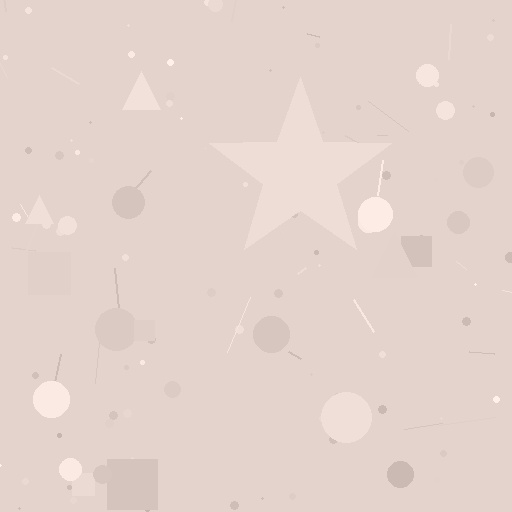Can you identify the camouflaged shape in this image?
The camouflaged shape is a star.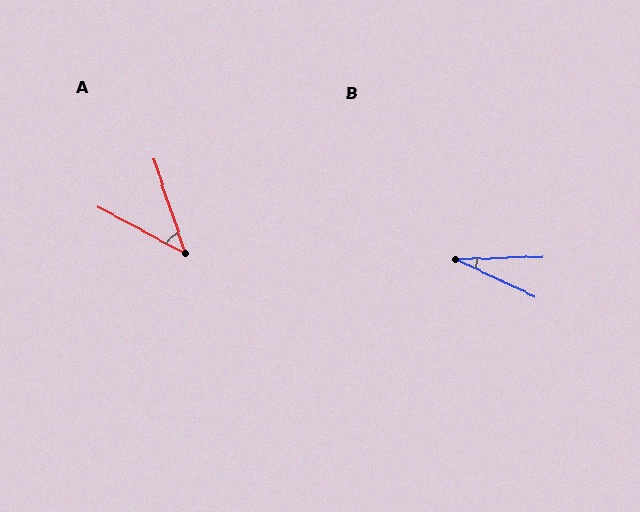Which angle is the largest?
A, at approximately 44 degrees.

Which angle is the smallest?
B, at approximately 27 degrees.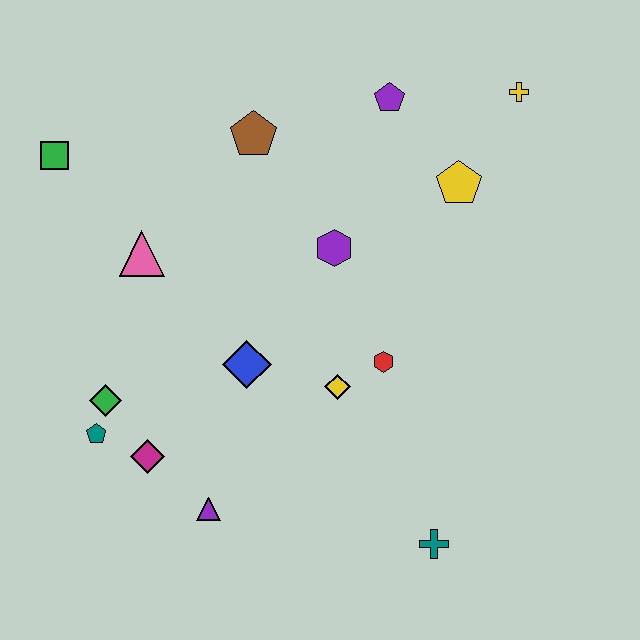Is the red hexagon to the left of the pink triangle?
No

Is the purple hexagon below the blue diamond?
No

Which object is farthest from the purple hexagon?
The teal cross is farthest from the purple hexagon.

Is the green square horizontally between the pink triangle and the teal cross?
No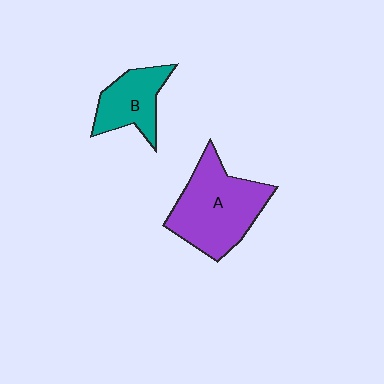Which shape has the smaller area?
Shape B (teal).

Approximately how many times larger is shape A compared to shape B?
Approximately 1.7 times.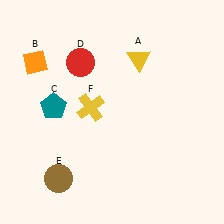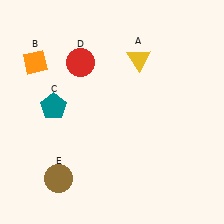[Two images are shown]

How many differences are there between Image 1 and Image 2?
There is 1 difference between the two images.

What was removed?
The yellow cross (F) was removed in Image 2.